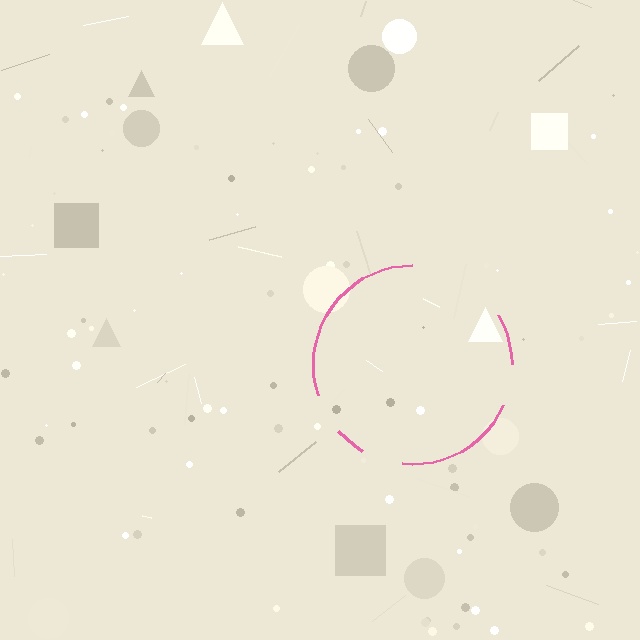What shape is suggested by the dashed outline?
The dashed outline suggests a circle.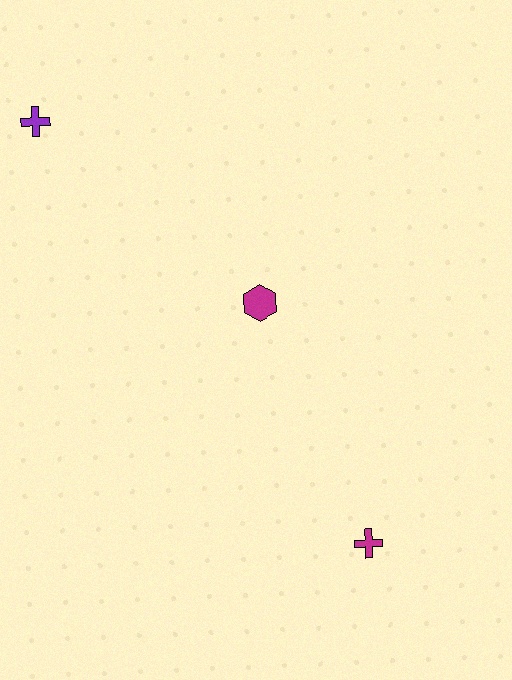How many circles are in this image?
There are no circles.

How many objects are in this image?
There are 3 objects.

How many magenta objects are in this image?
There are 2 magenta objects.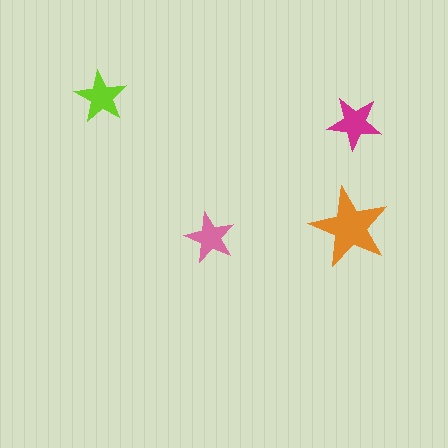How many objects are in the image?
There are 4 objects in the image.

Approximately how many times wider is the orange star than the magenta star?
About 1.5 times wider.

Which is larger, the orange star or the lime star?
The orange one.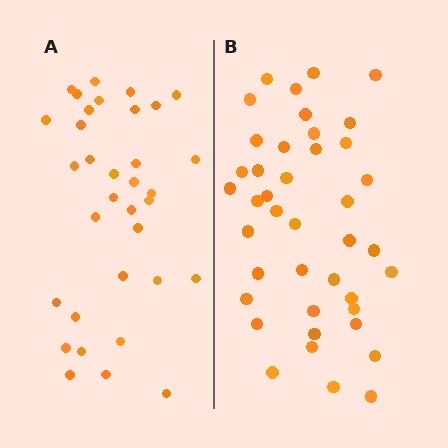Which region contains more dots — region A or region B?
Region B (the right region) has more dots.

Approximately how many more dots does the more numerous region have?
Region B has roughly 8 or so more dots than region A.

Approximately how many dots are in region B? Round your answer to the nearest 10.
About 40 dots. (The exact count is 41, which rounds to 40.)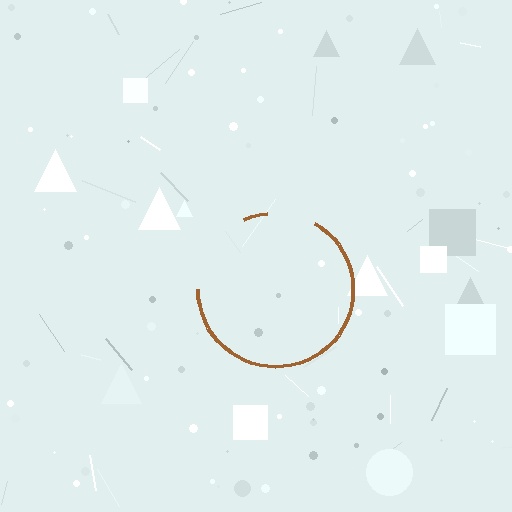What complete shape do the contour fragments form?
The contour fragments form a circle.